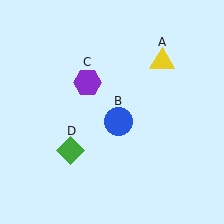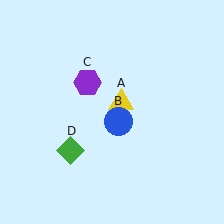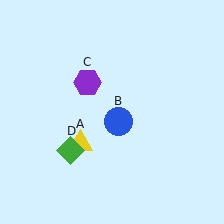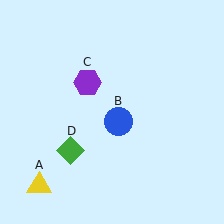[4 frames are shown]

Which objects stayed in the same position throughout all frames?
Blue circle (object B) and purple hexagon (object C) and green diamond (object D) remained stationary.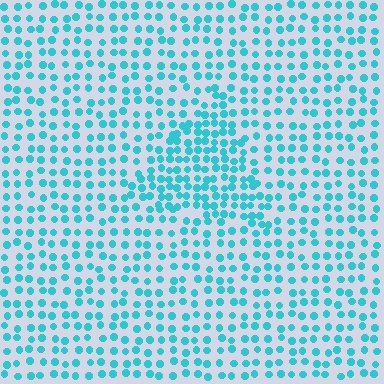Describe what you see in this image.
The image contains small cyan elements arranged at two different densities. A triangle-shaped region is visible where the elements are more densely packed than the surrounding area.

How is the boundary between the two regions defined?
The boundary is defined by a change in element density (approximately 1.7x ratio). All elements are the same color, size, and shape.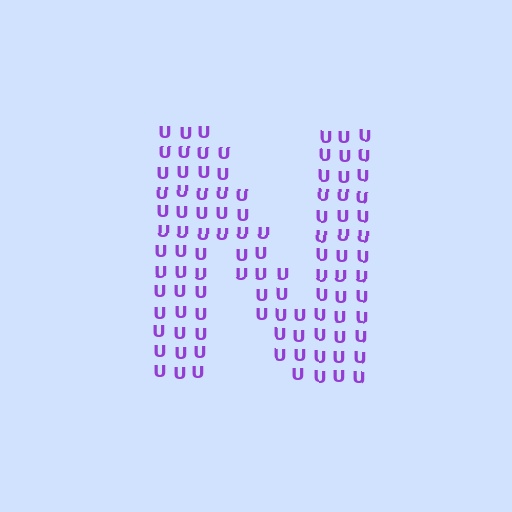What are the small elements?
The small elements are letter U's.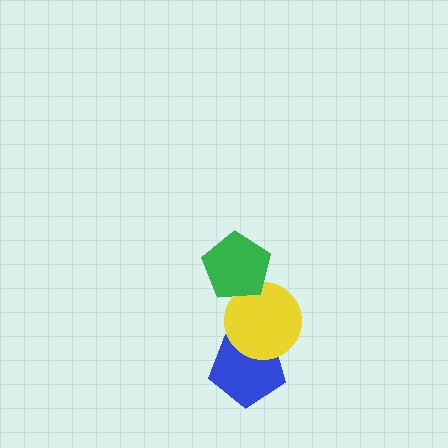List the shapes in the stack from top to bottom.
From top to bottom: the green pentagon, the yellow circle, the blue pentagon.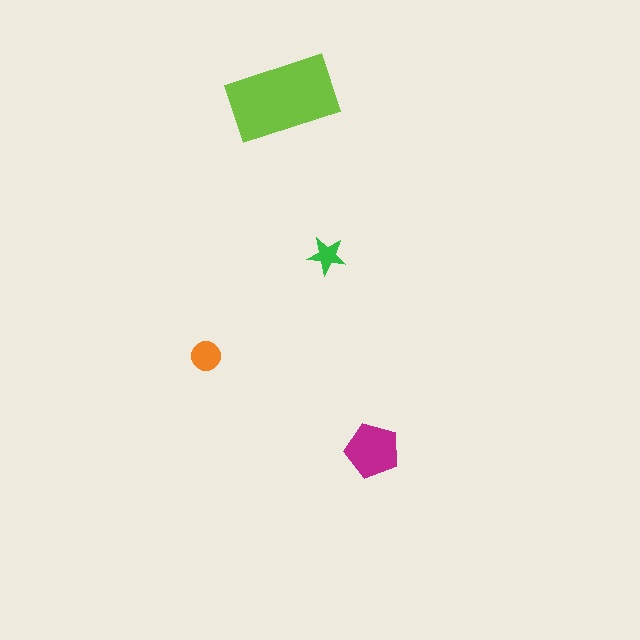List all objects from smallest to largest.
The green star, the orange circle, the magenta pentagon, the lime rectangle.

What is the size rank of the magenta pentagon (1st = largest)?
2nd.